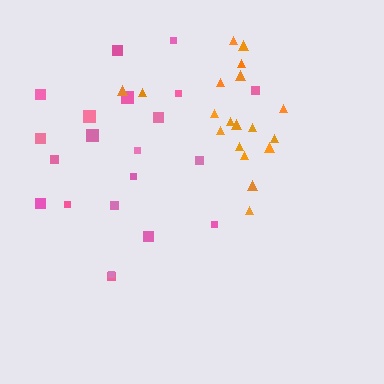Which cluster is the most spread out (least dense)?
Pink.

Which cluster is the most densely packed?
Orange.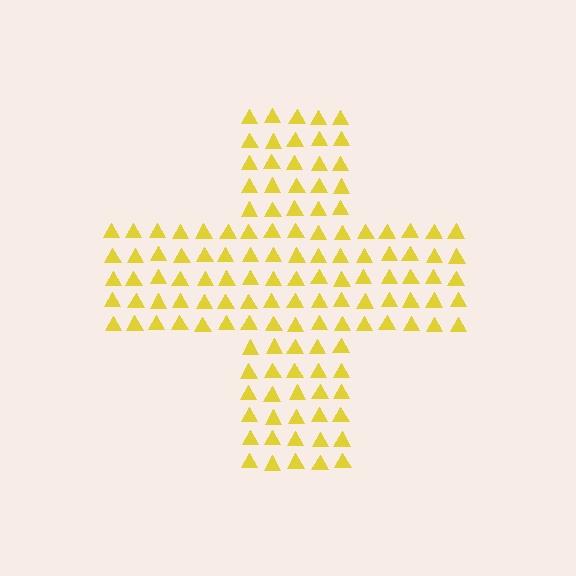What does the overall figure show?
The overall figure shows a cross.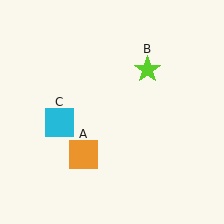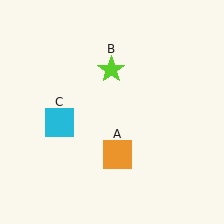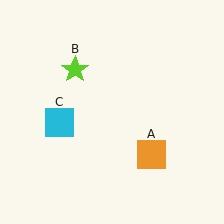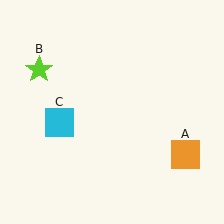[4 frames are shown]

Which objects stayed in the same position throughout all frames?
Cyan square (object C) remained stationary.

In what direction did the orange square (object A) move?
The orange square (object A) moved right.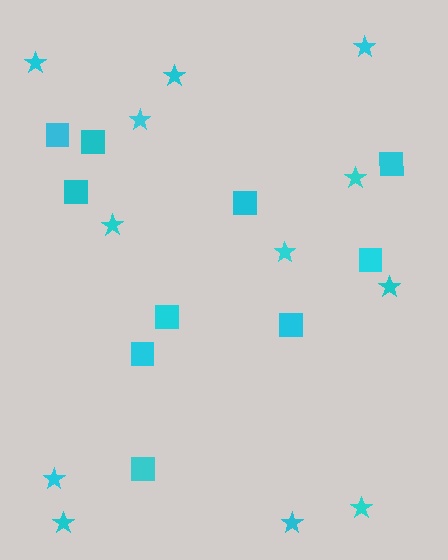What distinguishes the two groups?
There are 2 groups: one group of squares (10) and one group of stars (12).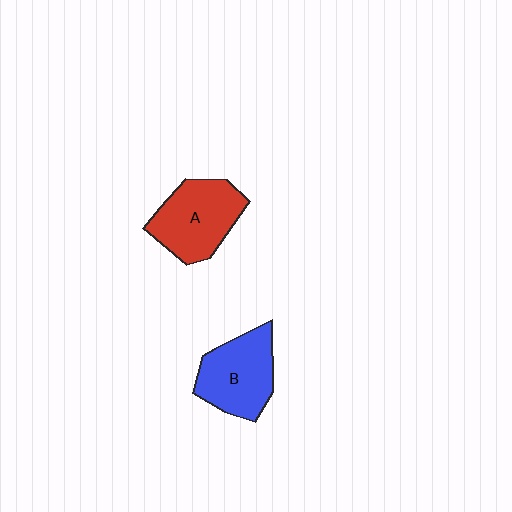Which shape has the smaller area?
Shape B (blue).